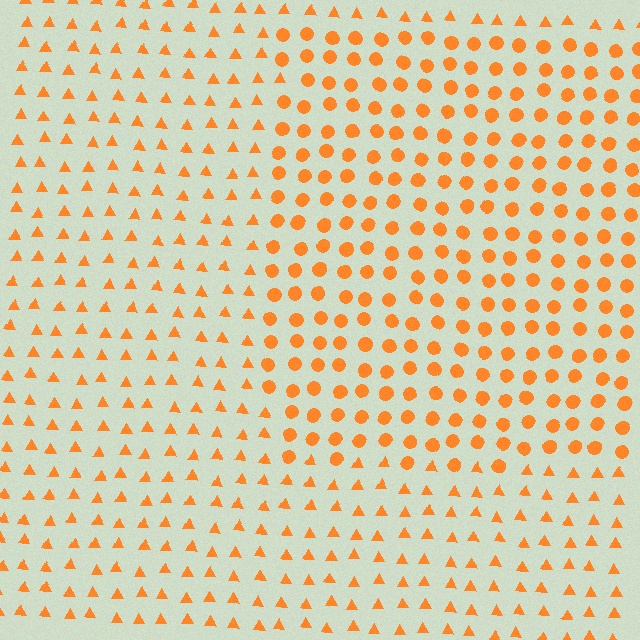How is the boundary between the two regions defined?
The boundary is defined by a change in element shape: circles inside vs. triangles outside. All elements share the same color and spacing.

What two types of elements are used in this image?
The image uses circles inside the rectangle region and triangles outside it.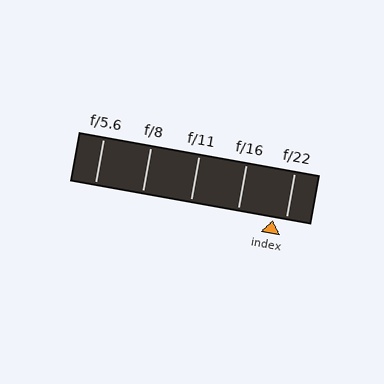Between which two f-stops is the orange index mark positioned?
The index mark is between f/16 and f/22.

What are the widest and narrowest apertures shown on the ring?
The widest aperture shown is f/5.6 and the narrowest is f/22.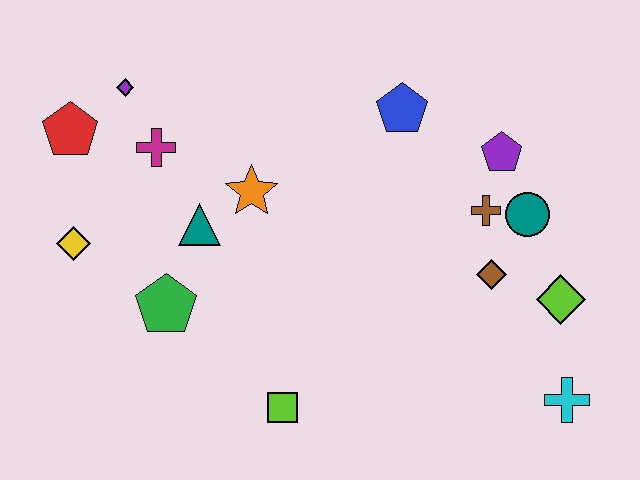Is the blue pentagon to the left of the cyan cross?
Yes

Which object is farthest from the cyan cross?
The red pentagon is farthest from the cyan cross.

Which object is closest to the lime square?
The green pentagon is closest to the lime square.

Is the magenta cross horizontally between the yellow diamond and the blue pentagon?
Yes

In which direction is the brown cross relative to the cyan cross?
The brown cross is above the cyan cross.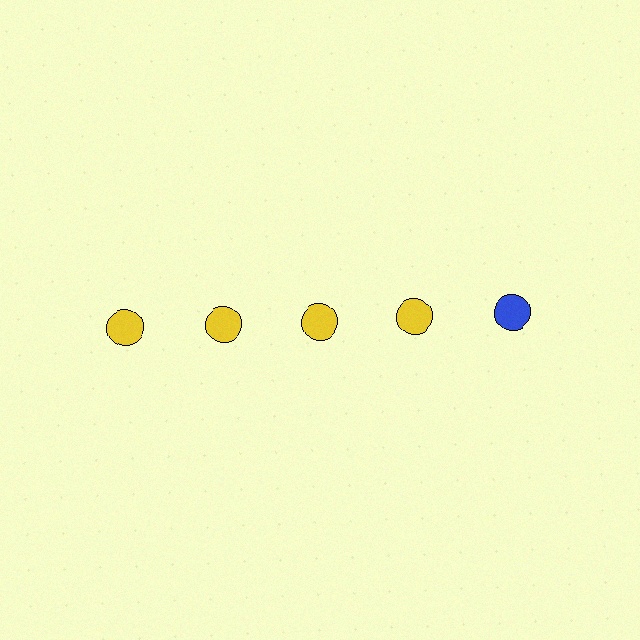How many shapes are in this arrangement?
There are 5 shapes arranged in a grid pattern.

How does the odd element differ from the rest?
It has a different color: blue instead of yellow.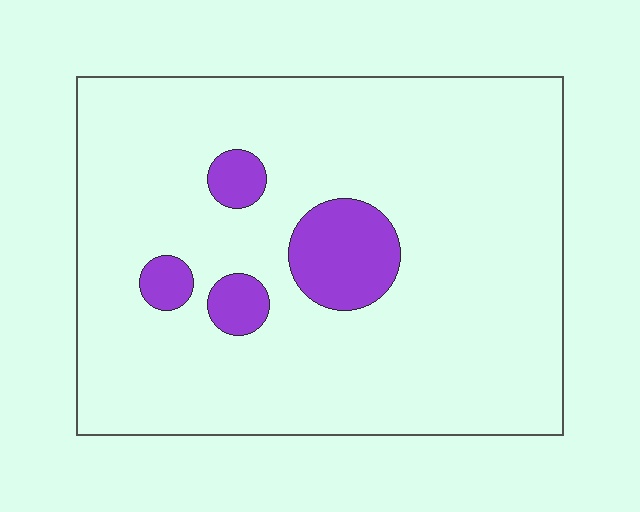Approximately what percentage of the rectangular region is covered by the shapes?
Approximately 10%.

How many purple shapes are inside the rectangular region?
4.